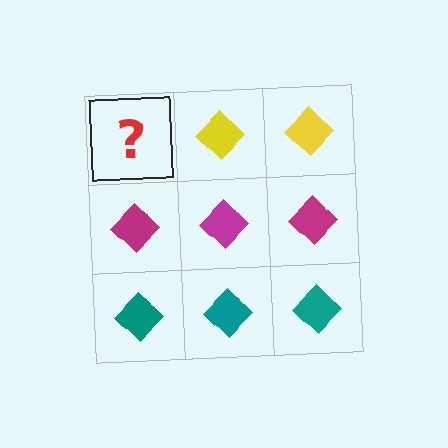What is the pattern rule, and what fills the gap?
The rule is that each row has a consistent color. The gap should be filled with a yellow diamond.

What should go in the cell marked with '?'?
The missing cell should contain a yellow diamond.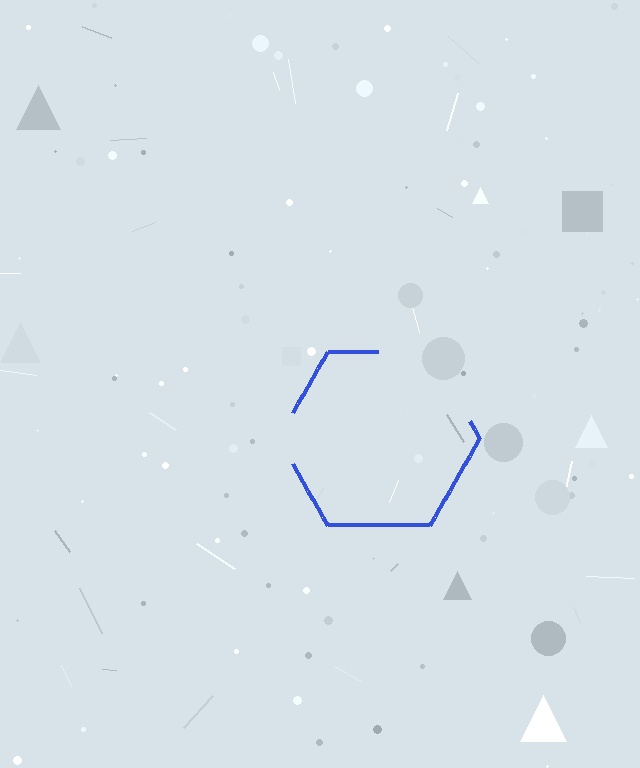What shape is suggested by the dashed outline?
The dashed outline suggests a hexagon.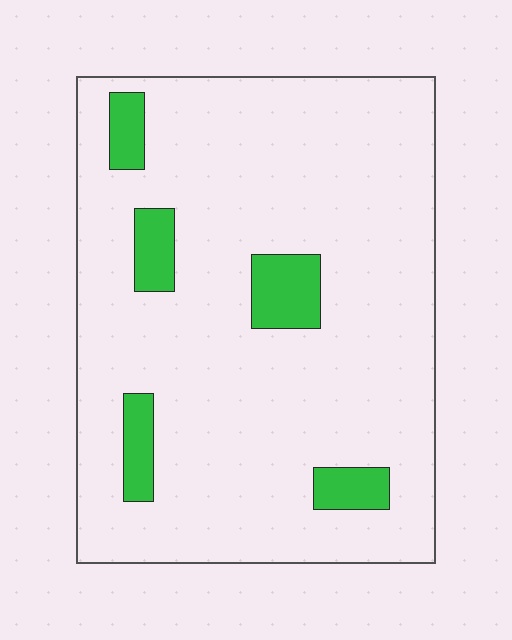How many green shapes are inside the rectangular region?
5.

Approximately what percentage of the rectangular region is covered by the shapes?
Approximately 10%.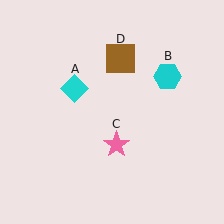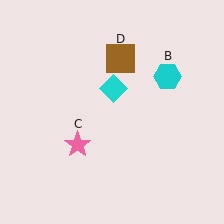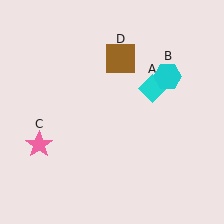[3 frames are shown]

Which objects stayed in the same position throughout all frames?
Cyan hexagon (object B) and brown square (object D) remained stationary.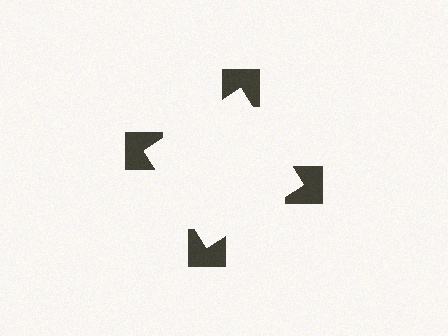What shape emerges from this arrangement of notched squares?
An illusory square — its edges are inferred from the aligned wedge cuts in the notched squares, not physically drawn.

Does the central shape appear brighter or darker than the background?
It typically appears slightly brighter than the background, even though no actual brightness change is drawn.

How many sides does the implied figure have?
4 sides.